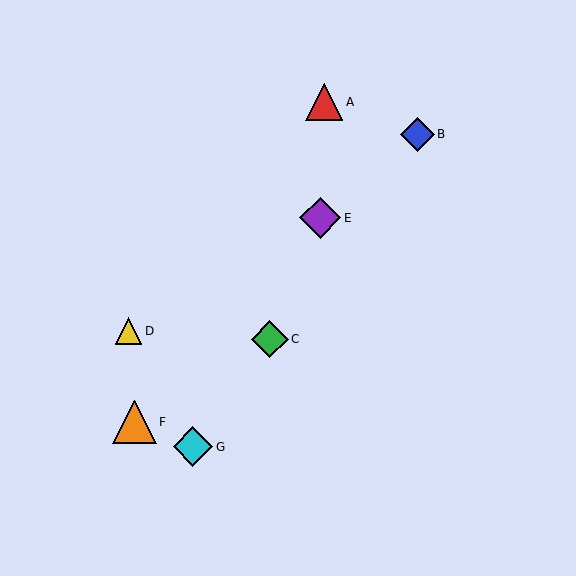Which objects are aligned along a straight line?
Objects B, C, G are aligned along a straight line.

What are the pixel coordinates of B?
Object B is at (417, 134).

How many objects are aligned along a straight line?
3 objects (B, C, G) are aligned along a straight line.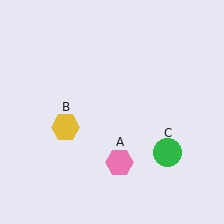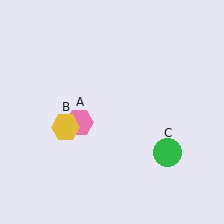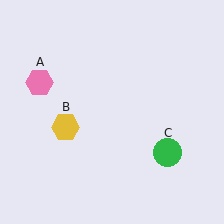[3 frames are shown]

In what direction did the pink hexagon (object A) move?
The pink hexagon (object A) moved up and to the left.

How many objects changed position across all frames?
1 object changed position: pink hexagon (object A).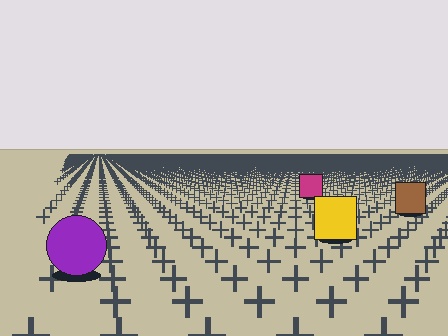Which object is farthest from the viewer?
The magenta square is farthest from the viewer. It appears smaller and the ground texture around it is denser.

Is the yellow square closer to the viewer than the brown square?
Yes. The yellow square is closer — you can tell from the texture gradient: the ground texture is coarser near it.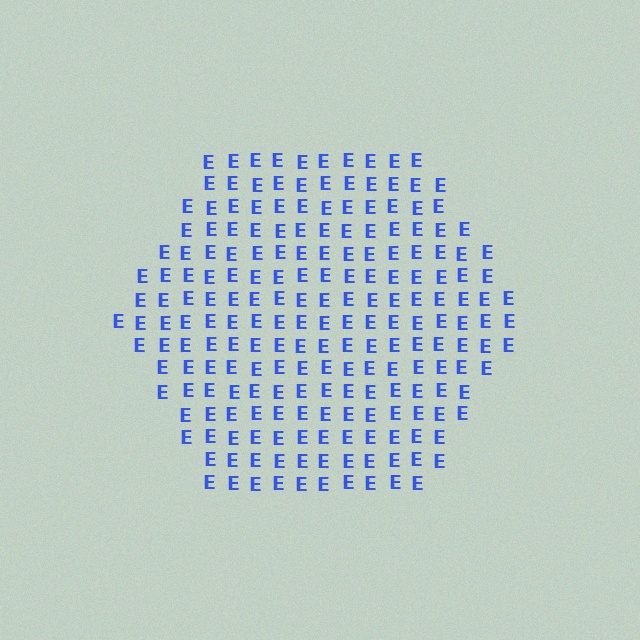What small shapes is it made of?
It is made of small letter E's.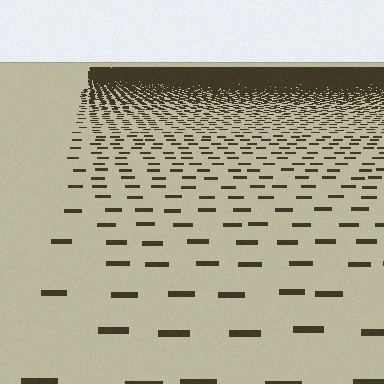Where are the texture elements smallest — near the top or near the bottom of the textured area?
Near the top.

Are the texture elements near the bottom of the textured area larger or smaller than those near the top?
Larger. Near the bottom, elements are closer to the viewer and appear at a bigger on-screen size.